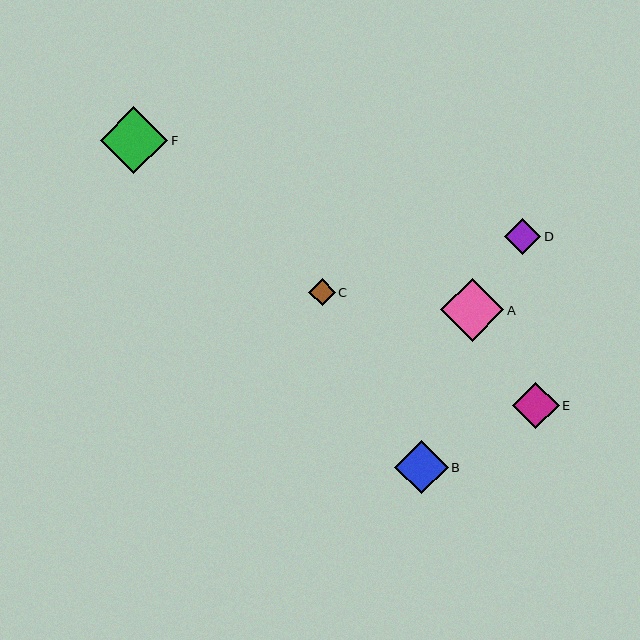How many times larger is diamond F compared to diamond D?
Diamond F is approximately 1.9 times the size of diamond D.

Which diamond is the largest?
Diamond F is the largest with a size of approximately 67 pixels.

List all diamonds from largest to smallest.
From largest to smallest: F, A, B, E, D, C.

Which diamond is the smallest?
Diamond C is the smallest with a size of approximately 26 pixels.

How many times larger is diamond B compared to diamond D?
Diamond B is approximately 1.5 times the size of diamond D.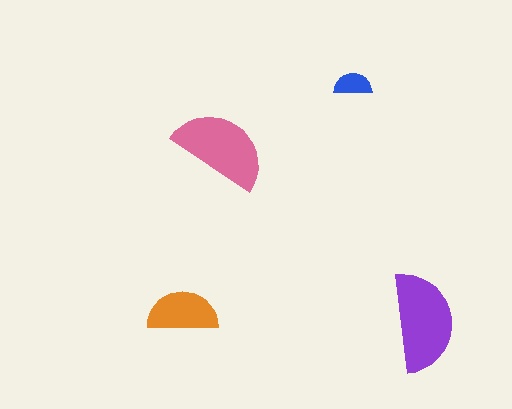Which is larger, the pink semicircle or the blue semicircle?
The pink one.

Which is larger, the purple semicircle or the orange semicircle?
The purple one.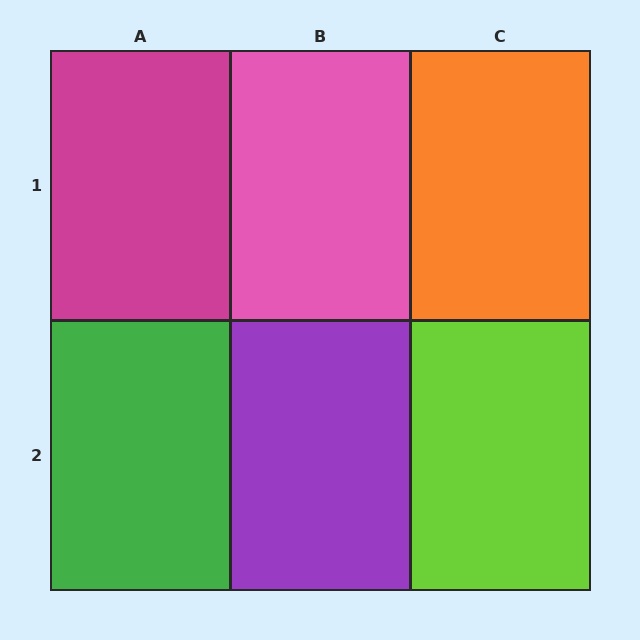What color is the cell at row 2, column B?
Purple.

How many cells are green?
1 cell is green.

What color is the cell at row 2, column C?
Lime.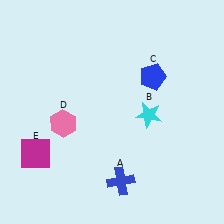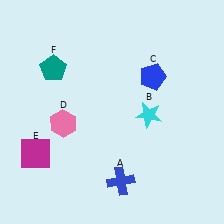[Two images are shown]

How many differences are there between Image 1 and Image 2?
There is 1 difference between the two images.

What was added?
A teal pentagon (F) was added in Image 2.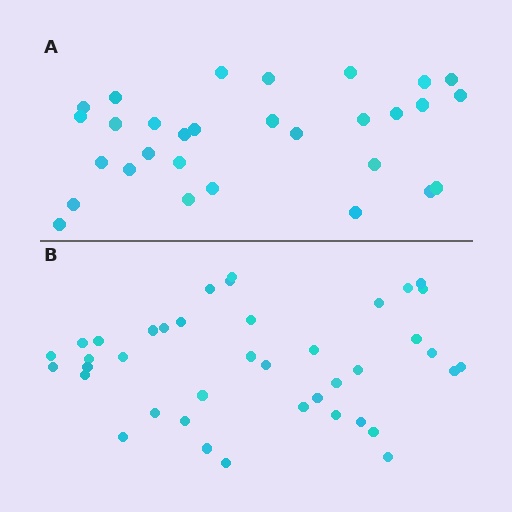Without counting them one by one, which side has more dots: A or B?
Region B (the bottom region) has more dots.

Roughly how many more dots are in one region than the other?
Region B has roughly 10 or so more dots than region A.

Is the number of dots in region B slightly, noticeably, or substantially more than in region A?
Region B has noticeably more, but not dramatically so. The ratio is roughly 1.3 to 1.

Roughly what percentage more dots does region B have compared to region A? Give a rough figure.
About 35% more.